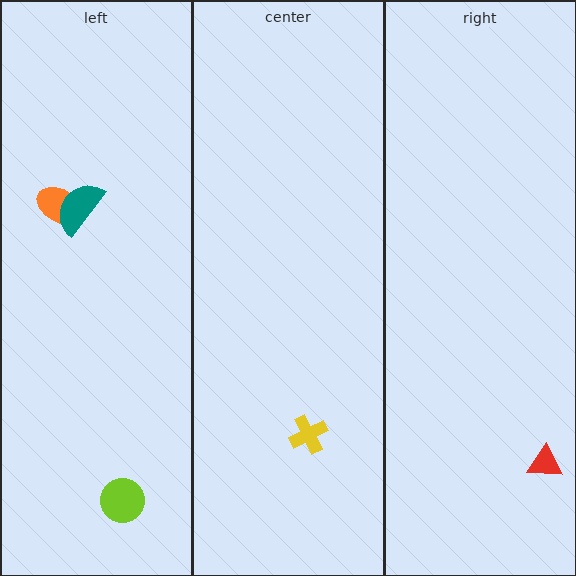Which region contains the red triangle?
The right region.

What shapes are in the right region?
The red triangle.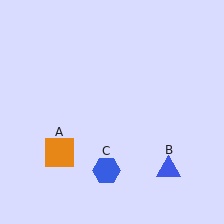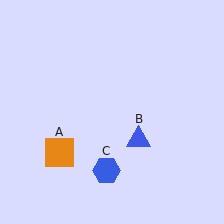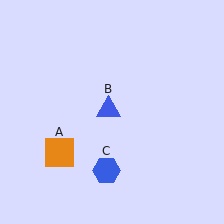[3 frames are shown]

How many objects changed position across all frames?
1 object changed position: blue triangle (object B).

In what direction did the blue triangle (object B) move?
The blue triangle (object B) moved up and to the left.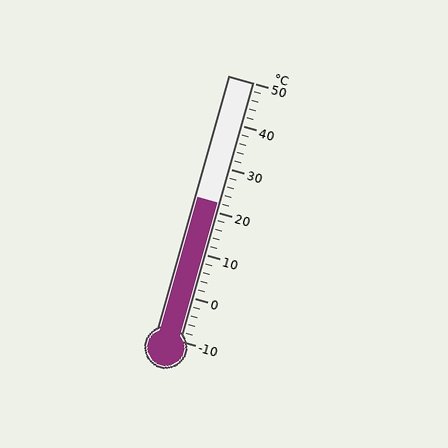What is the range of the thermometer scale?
The thermometer scale ranges from -10°C to 50°C.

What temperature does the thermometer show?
The thermometer shows approximately 22°C.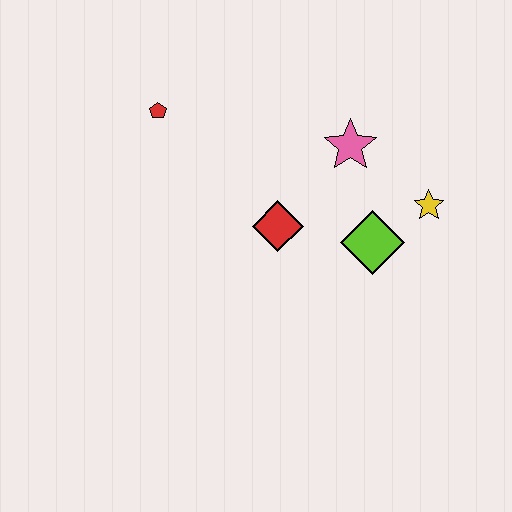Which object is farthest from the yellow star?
The red pentagon is farthest from the yellow star.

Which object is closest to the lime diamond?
The yellow star is closest to the lime diamond.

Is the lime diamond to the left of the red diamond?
No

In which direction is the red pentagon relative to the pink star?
The red pentagon is to the left of the pink star.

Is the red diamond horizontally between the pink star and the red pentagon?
Yes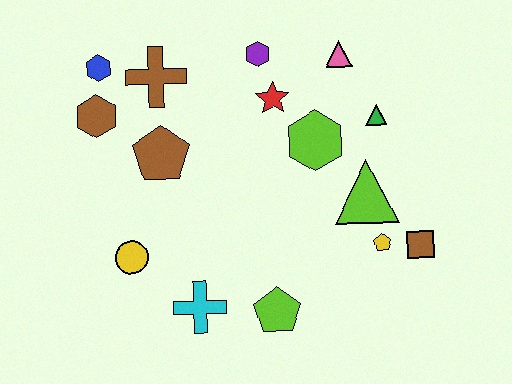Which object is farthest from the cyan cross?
The pink triangle is farthest from the cyan cross.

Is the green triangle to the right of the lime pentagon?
Yes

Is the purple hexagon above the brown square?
Yes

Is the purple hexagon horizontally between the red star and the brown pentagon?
Yes